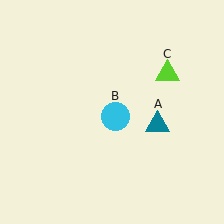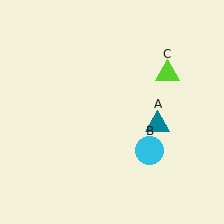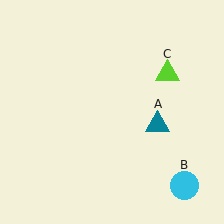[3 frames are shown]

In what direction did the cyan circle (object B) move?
The cyan circle (object B) moved down and to the right.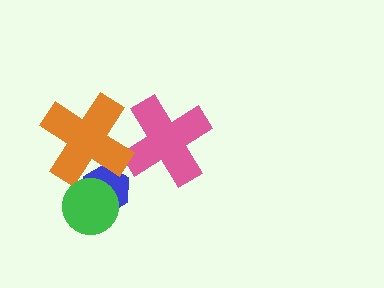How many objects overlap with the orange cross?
2 objects overlap with the orange cross.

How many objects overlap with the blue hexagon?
2 objects overlap with the blue hexagon.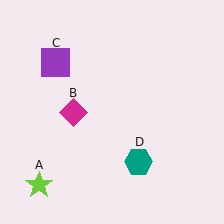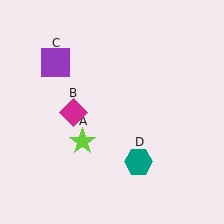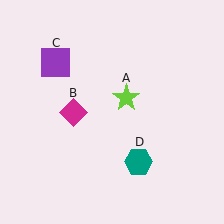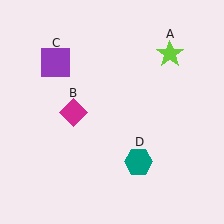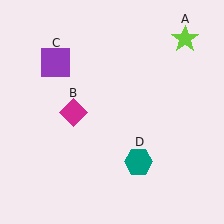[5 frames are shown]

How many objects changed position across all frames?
1 object changed position: lime star (object A).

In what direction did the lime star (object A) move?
The lime star (object A) moved up and to the right.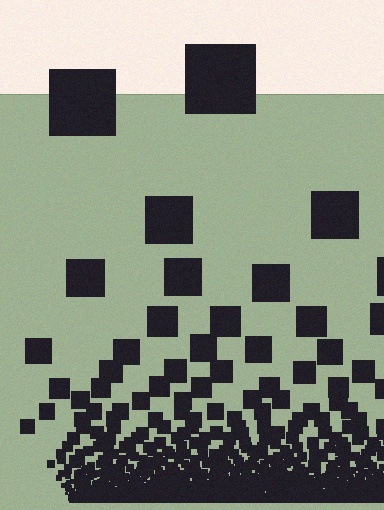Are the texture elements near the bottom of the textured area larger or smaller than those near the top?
Smaller. The gradient is inverted — elements near the bottom are smaller and denser.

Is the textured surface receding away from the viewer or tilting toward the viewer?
The surface appears to tilt toward the viewer. Texture elements get larger and sparser toward the top.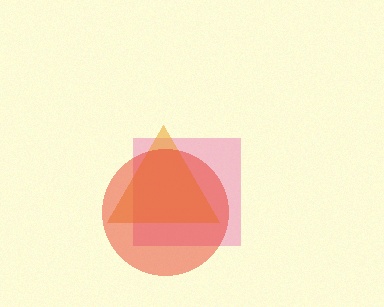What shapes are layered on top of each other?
The layered shapes are: a pink square, an orange triangle, a red circle.